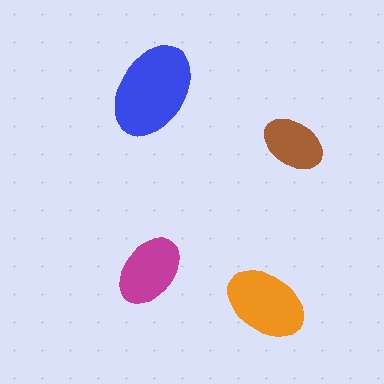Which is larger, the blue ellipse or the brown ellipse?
The blue one.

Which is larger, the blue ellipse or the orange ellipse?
The blue one.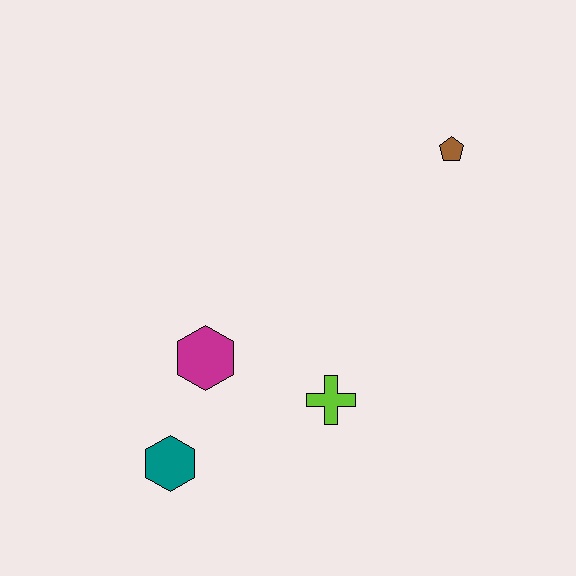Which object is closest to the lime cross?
The magenta hexagon is closest to the lime cross.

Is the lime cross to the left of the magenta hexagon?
No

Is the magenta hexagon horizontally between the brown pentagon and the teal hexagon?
Yes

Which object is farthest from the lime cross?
The brown pentagon is farthest from the lime cross.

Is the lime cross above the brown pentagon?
No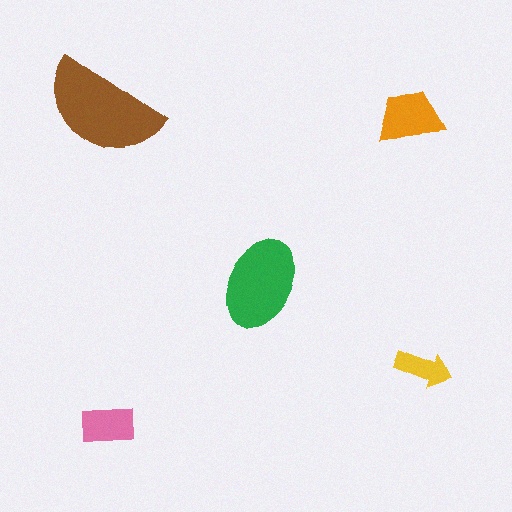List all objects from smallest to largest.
The yellow arrow, the pink rectangle, the orange trapezoid, the green ellipse, the brown semicircle.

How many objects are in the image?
There are 5 objects in the image.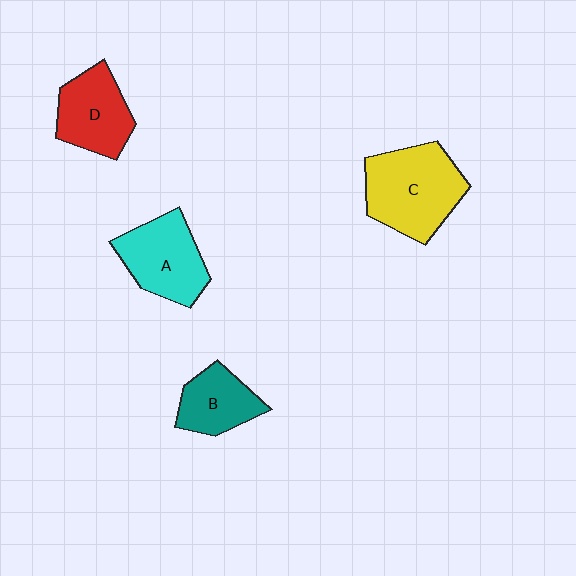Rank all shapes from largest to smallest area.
From largest to smallest: C (yellow), A (cyan), D (red), B (teal).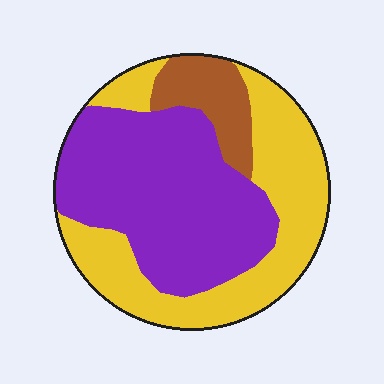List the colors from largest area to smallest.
From largest to smallest: purple, yellow, brown.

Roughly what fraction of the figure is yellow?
Yellow covers 41% of the figure.